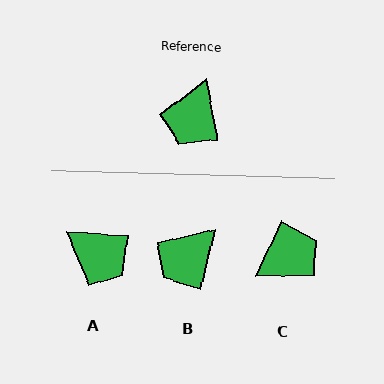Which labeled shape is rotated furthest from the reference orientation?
C, about 144 degrees away.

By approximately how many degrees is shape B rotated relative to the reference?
Approximately 24 degrees clockwise.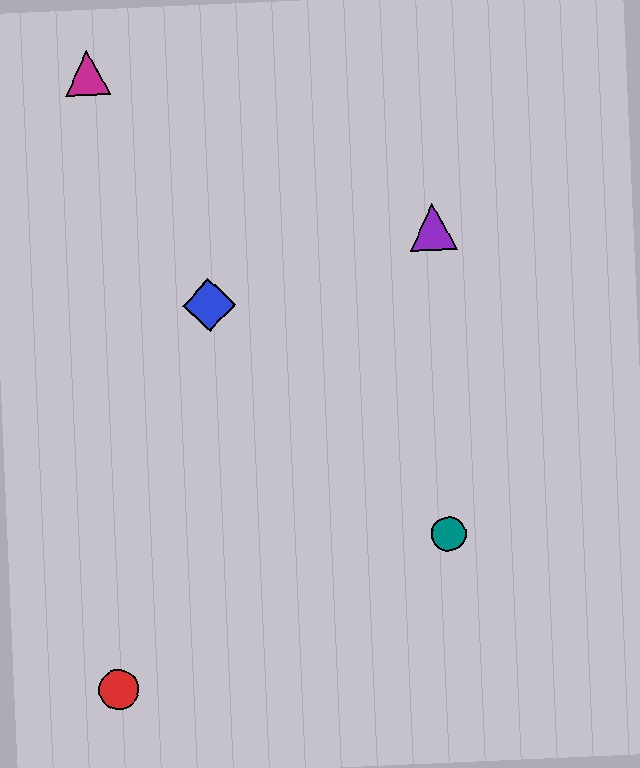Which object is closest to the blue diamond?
The purple triangle is closest to the blue diamond.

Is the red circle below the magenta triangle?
Yes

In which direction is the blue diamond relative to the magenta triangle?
The blue diamond is below the magenta triangle.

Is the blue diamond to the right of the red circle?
Yes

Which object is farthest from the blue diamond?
The red circle is farthest from the blue diamond.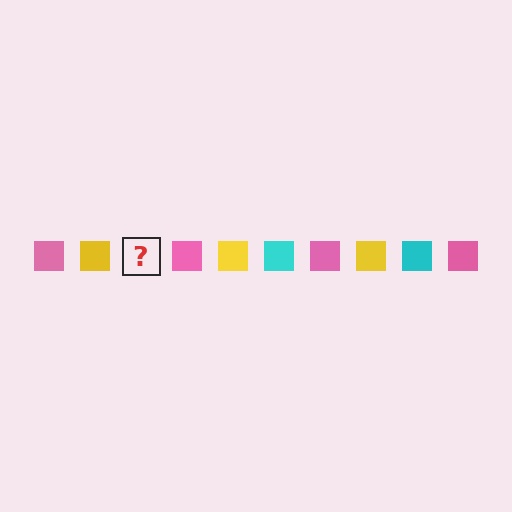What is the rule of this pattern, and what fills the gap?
The rule is that the pattern cycles through pink, yellow, cyan squares. The gap should be filled with a cyan square.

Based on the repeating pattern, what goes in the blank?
The blank should be a cyan square.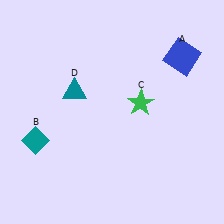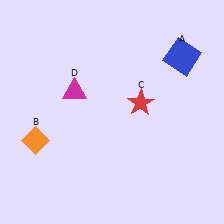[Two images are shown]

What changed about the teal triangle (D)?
In Image 1, D is teal. In Image 2, it changed to magenta.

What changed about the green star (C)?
In Image 1, C is green. In Image 2, it changed to red.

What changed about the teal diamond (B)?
In Image 1, B is teal. In Image 2, it changed to orange.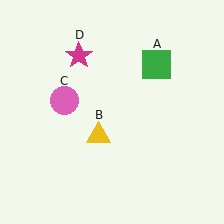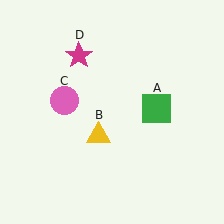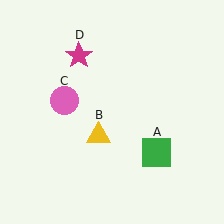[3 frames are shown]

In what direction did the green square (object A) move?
The green square (object A) moved down.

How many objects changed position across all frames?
1 object changed position: green square (object A).